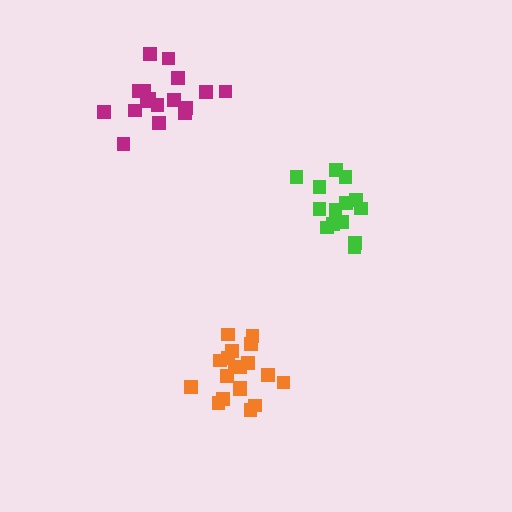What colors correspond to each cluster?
The clusters are colored: orange, magenta, green.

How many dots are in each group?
Group 1: 19 dots, Group 2: 17 dots, Group 3: 14 dots (50 total).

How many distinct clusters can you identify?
There are 3 distinct clusters.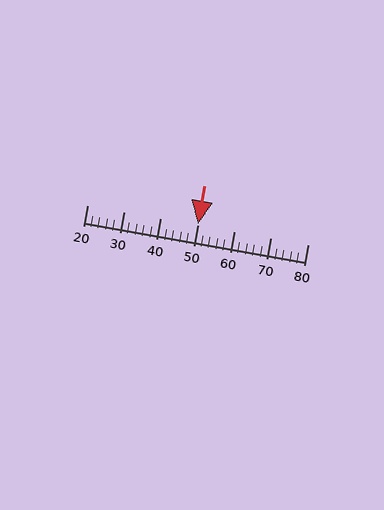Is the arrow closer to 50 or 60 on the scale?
The arrow is closer to 50.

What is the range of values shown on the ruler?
The ruler shows values from 20 to 80.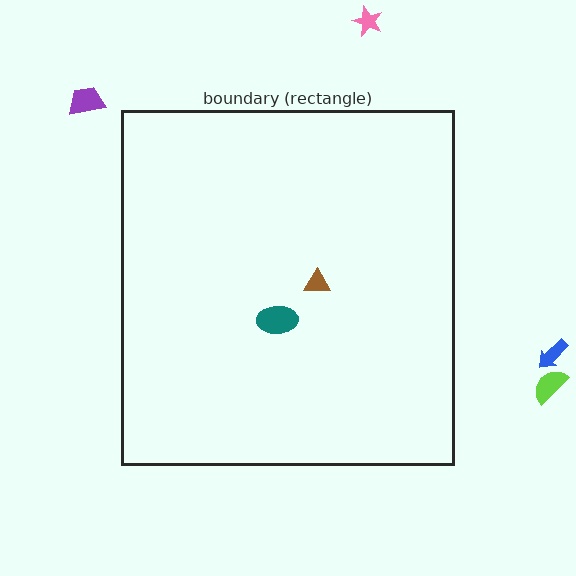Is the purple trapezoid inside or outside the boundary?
Outside.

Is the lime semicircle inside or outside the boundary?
Outside.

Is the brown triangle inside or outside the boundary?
Inside.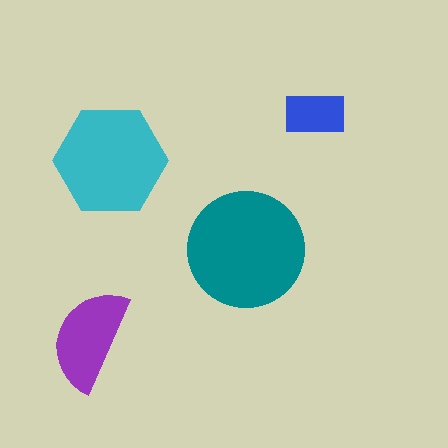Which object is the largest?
The teal circle.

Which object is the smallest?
The blue rectangle.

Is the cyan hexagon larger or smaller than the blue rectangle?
Larger.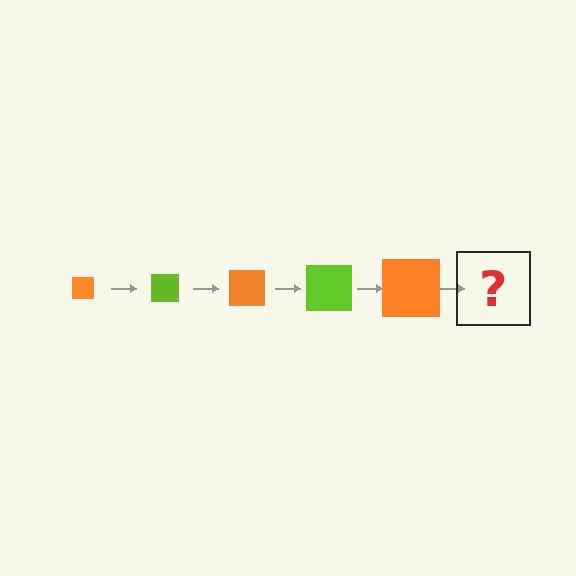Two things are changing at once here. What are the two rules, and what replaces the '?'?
The two rules are that the square grows larger each step and the color cycles through orange and lime. The '?' should be a lime square, larger than the previous one.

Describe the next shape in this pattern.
It should be a lime square, larger than the previous one.